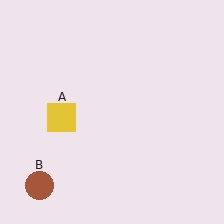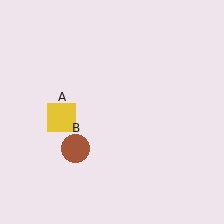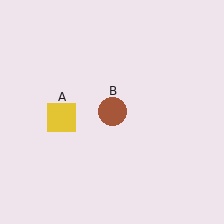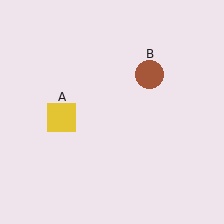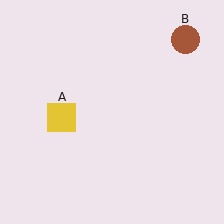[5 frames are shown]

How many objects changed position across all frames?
1 object changed position: brown circle (object B).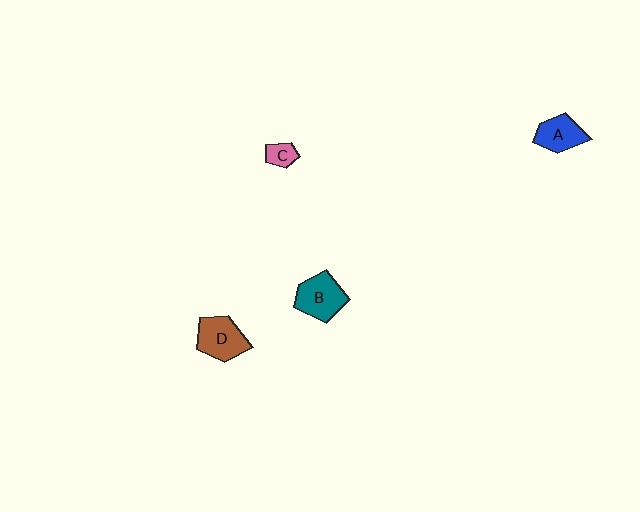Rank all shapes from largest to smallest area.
From largest to smallest: B (teal), D (brown), A (blue), C (pink).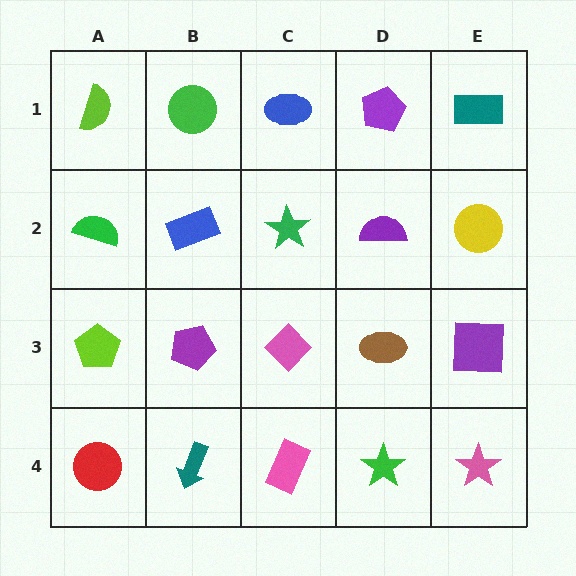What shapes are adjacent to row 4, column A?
A lime pentagon (row 3, column A), a teal arrow (row 4, column B).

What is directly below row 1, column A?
A green semicircle.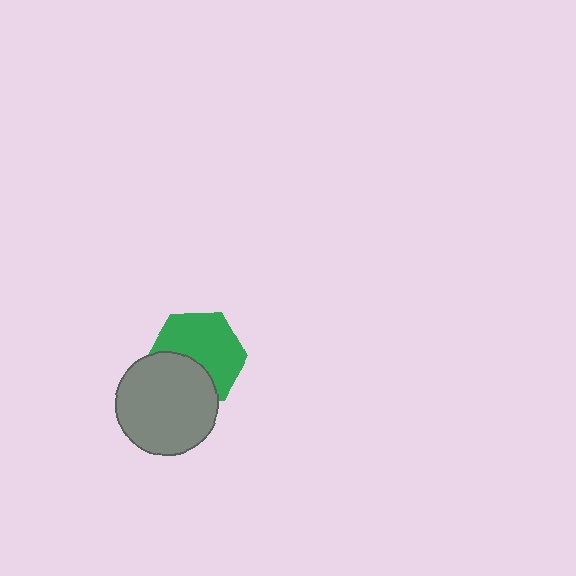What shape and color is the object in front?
The object in front is a gray circle.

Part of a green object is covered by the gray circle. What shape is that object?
It is a hexagon.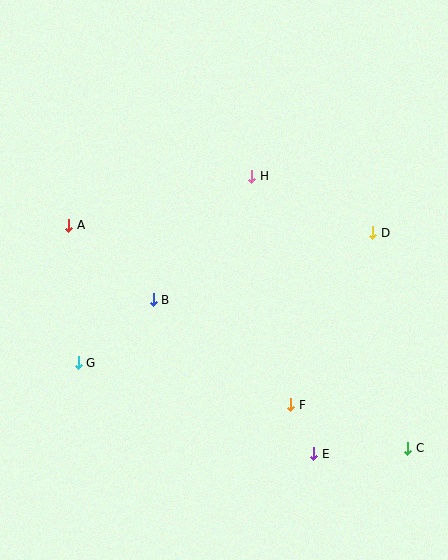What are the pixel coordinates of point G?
Point G is at (78, 363).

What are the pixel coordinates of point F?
Point F is at (291, 405).